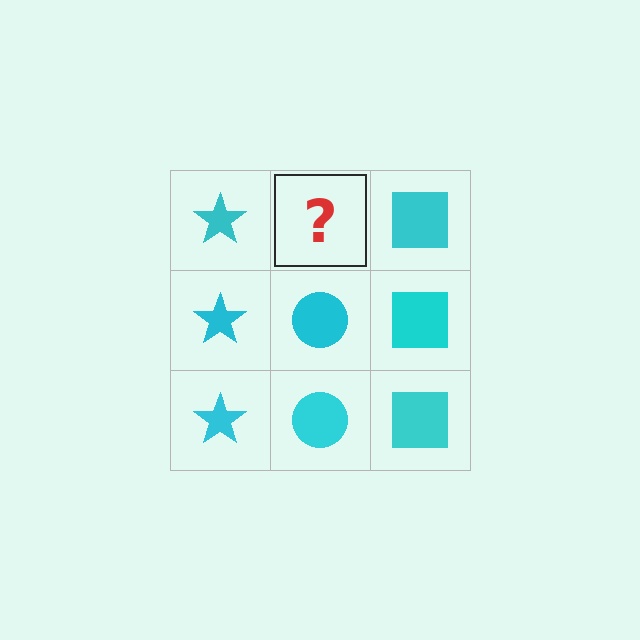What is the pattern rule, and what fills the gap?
The rule is that each column has a consistent shape. The gap should be filled with a cyan circle.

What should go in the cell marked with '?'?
The missing cell should contain a cyan circle.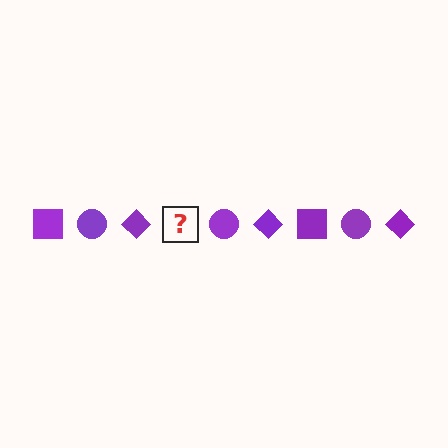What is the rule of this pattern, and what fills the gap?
The rule is that the pattern cycles through square, circle, diamond shapes in purple. The gap should be filled with a purple square.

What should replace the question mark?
The question mark should be replaced with a purple square.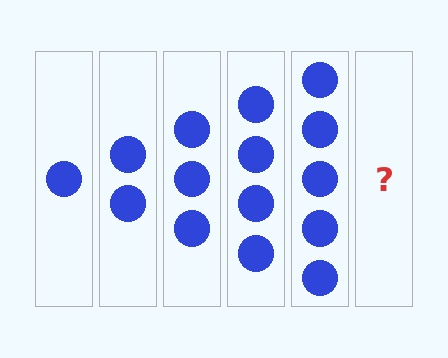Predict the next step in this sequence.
The next step is 6 circles.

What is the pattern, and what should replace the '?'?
The pattern is that each step adds one more circle. The '?' should be 6 circles.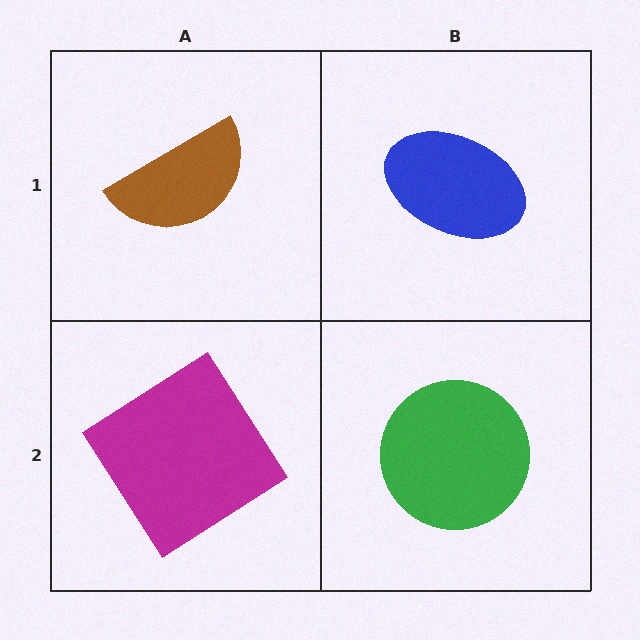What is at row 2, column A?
A magenta diamond.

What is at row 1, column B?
A blue ellipse.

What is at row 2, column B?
A green circle.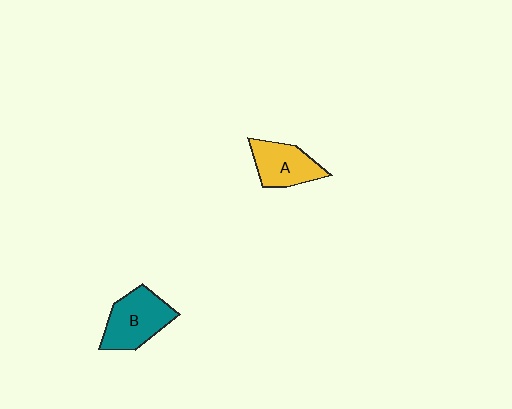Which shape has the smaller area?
Shape A (yellow).